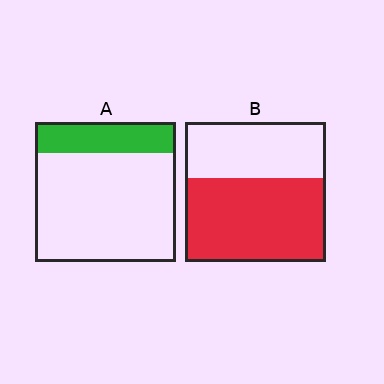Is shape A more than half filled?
No.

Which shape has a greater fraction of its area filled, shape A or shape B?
Shape B.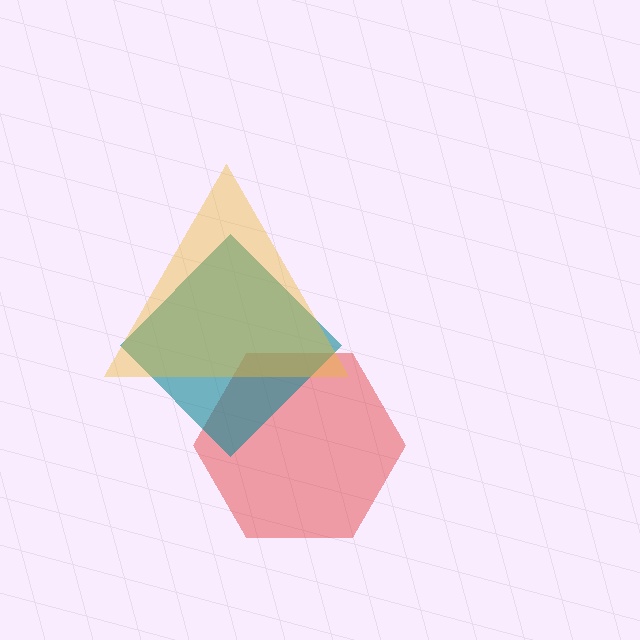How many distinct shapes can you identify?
There are 3 distinct shapes: a red hexagon, a teal diamond, a yellow triangle.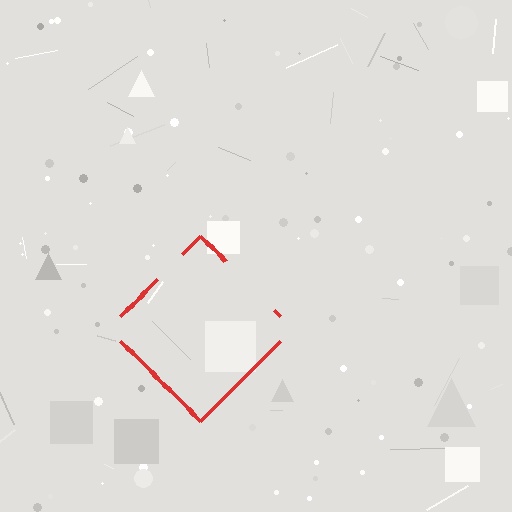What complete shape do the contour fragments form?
The contour fragments form a diamond.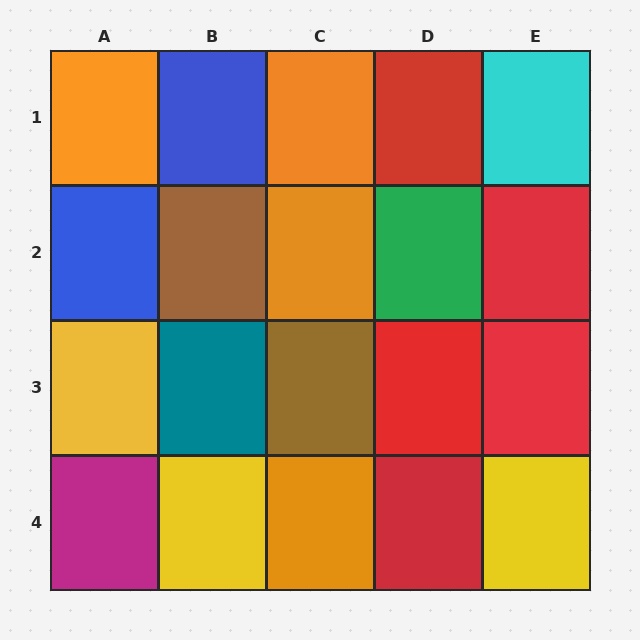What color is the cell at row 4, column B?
Yellow.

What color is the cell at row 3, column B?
Teal.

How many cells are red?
5 cells are red.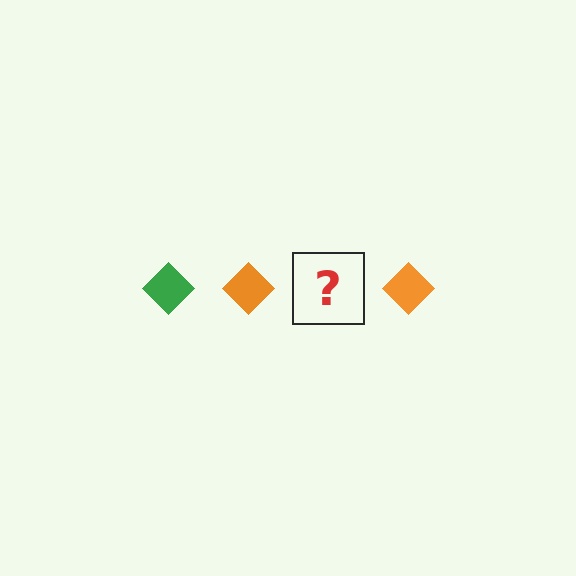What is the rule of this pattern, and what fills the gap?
The rule is that the pattern cycles through green, orange diamonds. The gap should be filled with a green diamond.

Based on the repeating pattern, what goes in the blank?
The blank should be a green diamond.